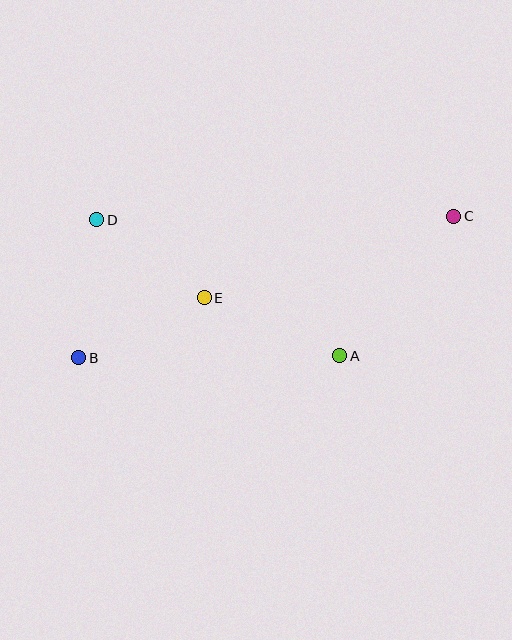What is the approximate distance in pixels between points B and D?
The distance between B and D is approximately 140 pixels.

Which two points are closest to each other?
Points D and E are closest to each other.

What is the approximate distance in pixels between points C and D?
The distance between C and D is approximately 357 pixels.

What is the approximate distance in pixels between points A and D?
The distance between A and D is approximately 279 pixels.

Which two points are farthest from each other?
Points B and C are farthest from each other.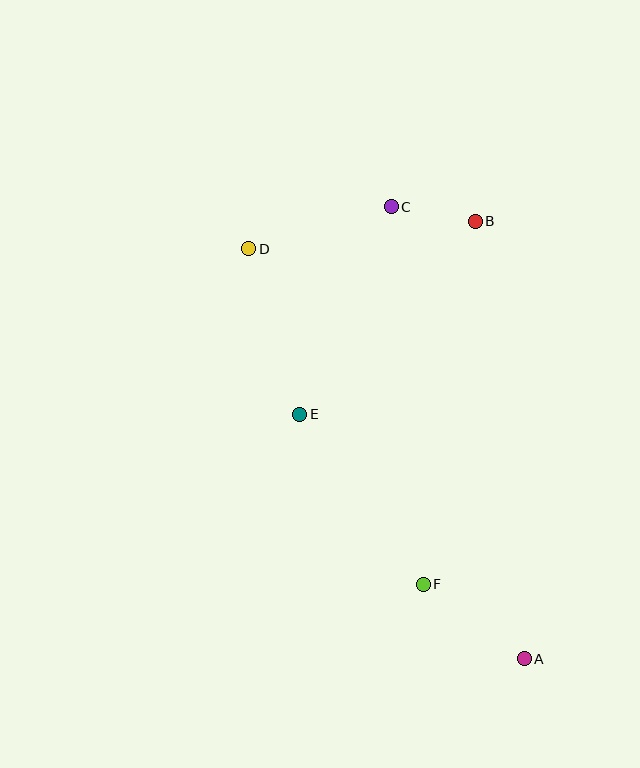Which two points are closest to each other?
Points B and C are closest to each other.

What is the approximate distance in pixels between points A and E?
The distance between A and E is approximately 332 pixels.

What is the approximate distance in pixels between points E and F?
The distance between E and F is approximately 210 pixels.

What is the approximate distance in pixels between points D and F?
The distance between D and F is approximately 378 pixels.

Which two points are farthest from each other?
Points A and D are farthest from each other.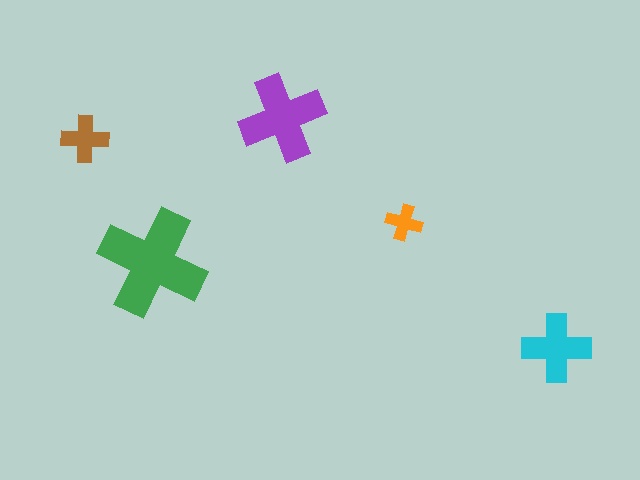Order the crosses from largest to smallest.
the green one, the purple one, the cyan one, the brown one, the orange one.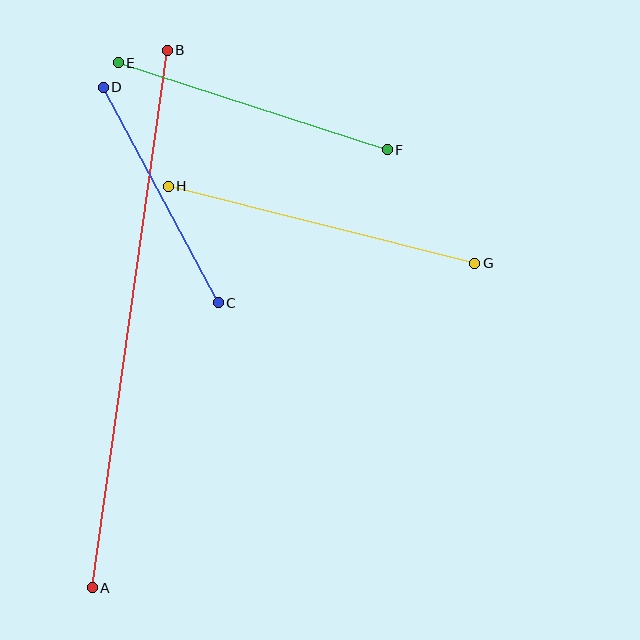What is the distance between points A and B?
The distance is approximately 543 pixels.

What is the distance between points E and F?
The distance is approximately 283 pixels.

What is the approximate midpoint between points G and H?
The midpoint is at approximately (321, 225) pixels.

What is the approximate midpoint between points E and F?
The midpoint is at approximately (253, 106) pixels.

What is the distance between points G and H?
The distance is approximately 316 pixels.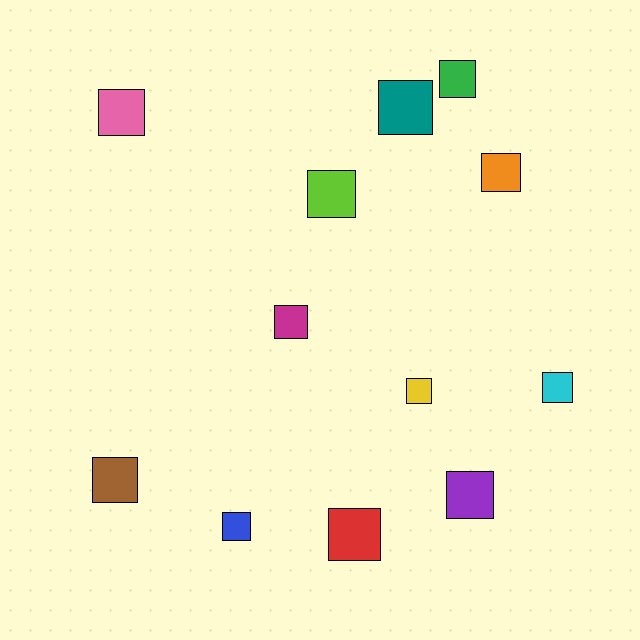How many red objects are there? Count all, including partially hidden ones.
There is 1 red object.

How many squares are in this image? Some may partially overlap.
There are 12 squares.